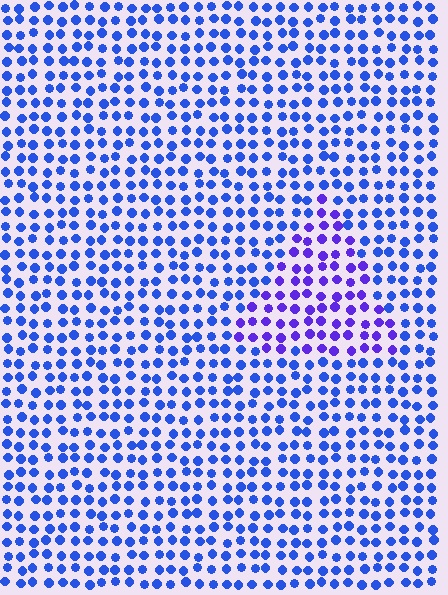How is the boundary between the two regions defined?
The boundary is defined purely by a slight shift in hue (about 32 degrees). Spacing, size, and orientation are identical on both sides.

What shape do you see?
I see a triangle.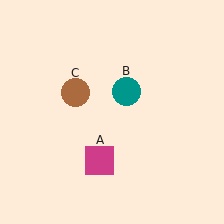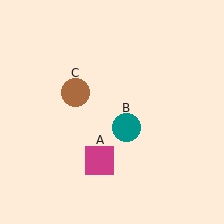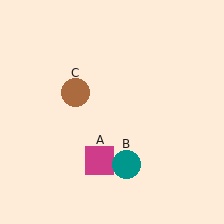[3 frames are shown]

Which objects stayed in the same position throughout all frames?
Magenta square (object A) and brown circle (object C) remained stationary.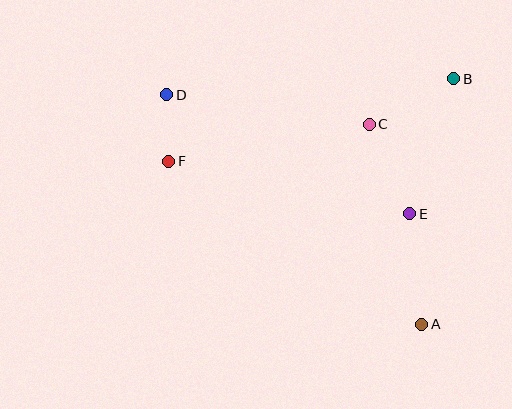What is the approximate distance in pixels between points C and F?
The distance between C and F is approximately 204 pixels.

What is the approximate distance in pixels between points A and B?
The distance between A and B is approximately 248 pixels.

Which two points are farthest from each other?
Points A and D are farthest from each other.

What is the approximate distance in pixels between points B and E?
The distance between B and E is approximately 142 pixels.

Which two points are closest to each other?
Points D and F are closest to each other.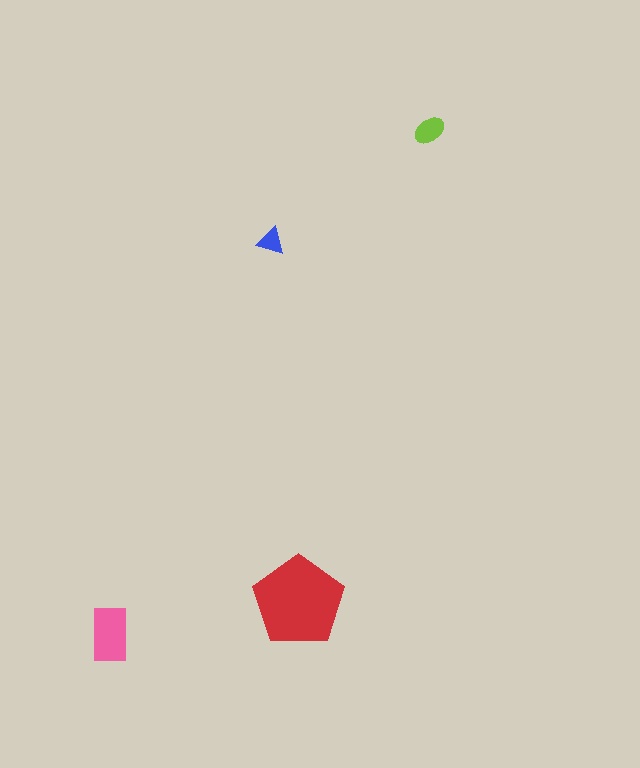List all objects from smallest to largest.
The blue triangle, the lime ellipse, the pink rectangle, the red pentagon.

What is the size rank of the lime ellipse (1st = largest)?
3rd.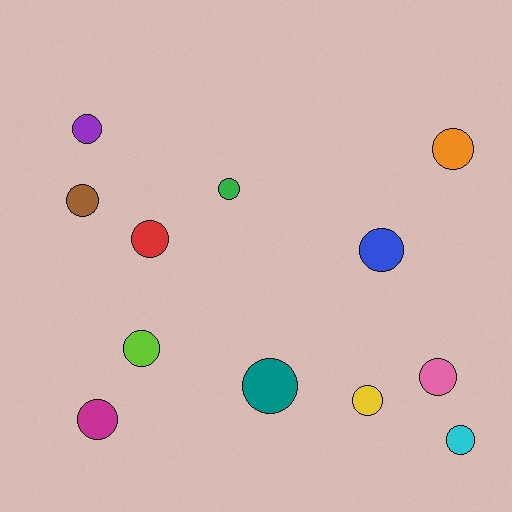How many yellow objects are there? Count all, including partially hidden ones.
There is 1 yellow object.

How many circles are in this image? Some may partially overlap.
There are 12 circles.